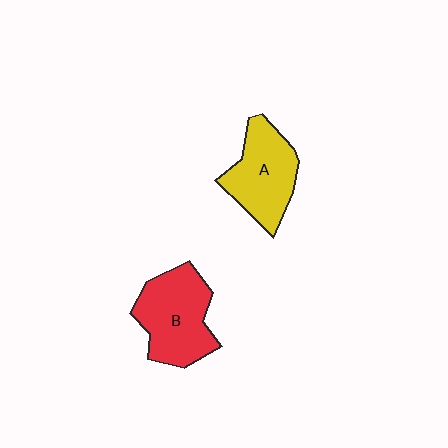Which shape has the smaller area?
Shape A (yellow).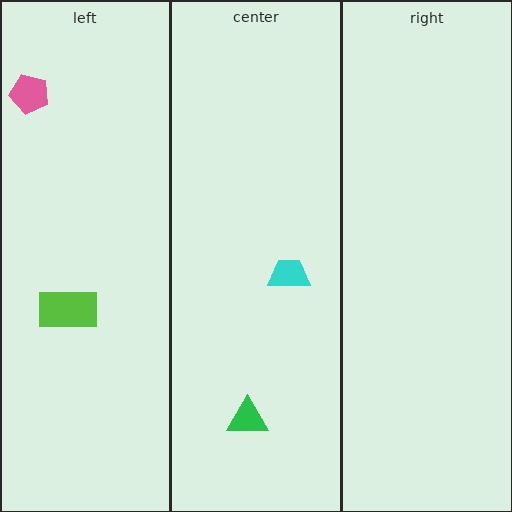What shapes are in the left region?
The pink pentagon, the lime rectangle.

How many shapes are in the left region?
2.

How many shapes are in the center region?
2.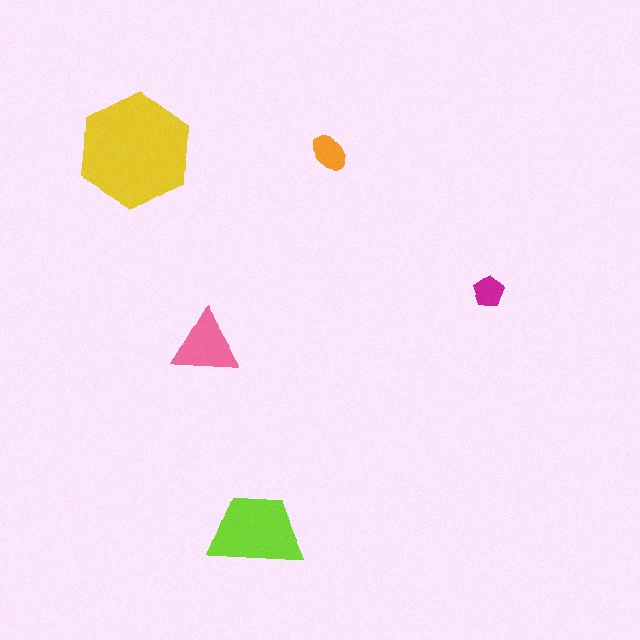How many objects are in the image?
There are 5 objects in the image.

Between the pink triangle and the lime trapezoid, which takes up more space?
The lime trapezoid.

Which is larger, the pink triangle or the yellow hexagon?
The yellow hexagon.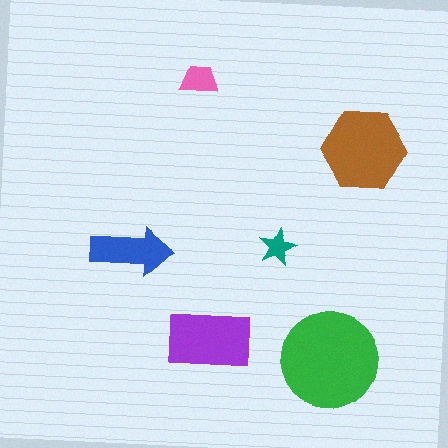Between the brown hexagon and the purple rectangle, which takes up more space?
The brown hexagon.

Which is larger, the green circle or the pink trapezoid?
The green circle.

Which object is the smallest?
The teal star.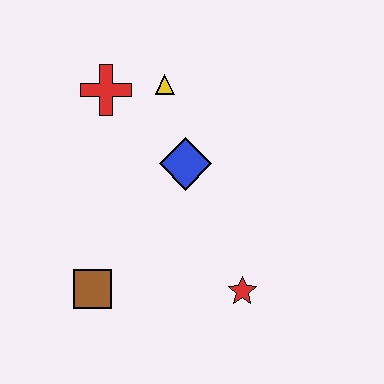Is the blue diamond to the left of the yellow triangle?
No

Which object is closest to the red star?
The blue diamond is closest to the red star.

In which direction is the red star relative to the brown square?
The red star is to the right of the brown square.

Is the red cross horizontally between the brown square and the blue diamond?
Yes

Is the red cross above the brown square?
Yes